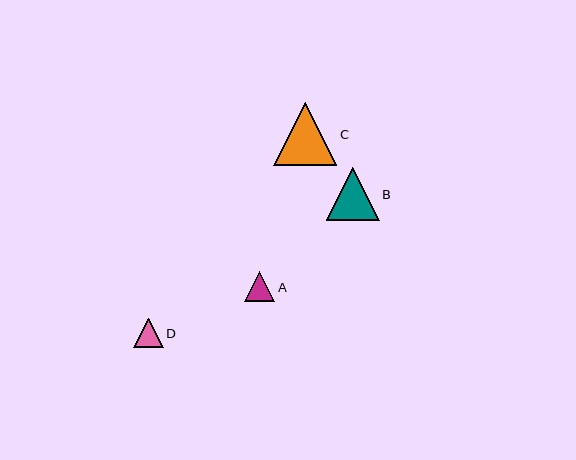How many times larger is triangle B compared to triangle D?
Triangle B is approximately 1.8 times the size of triangle D.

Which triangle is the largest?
Triangle C is the largest with a size of approximately 63 pixels.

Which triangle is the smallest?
Triangle D is the smallest with a size of approximately 30 pixels.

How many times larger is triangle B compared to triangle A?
Triangle B is approximately 1.7 times the size of triangle A.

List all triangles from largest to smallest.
From largest to smallest: C, B, A, D.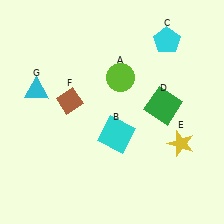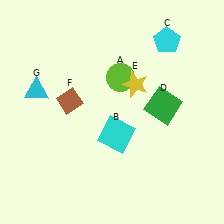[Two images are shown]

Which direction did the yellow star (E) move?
The yellow star (E) moved up.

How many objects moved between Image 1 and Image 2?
1 object moved between the two images.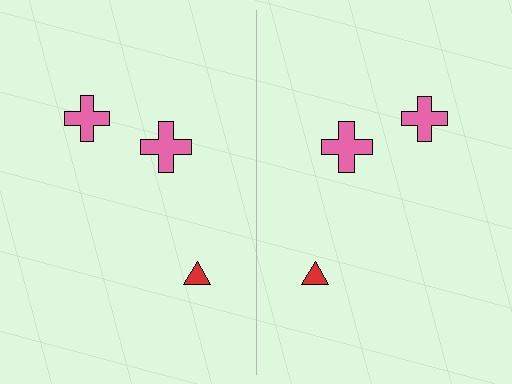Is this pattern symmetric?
Yes, this pattern has bilateral (reflection) symmetry.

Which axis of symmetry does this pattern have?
The pattern has a vertical axis of symmetry running through the center of the image.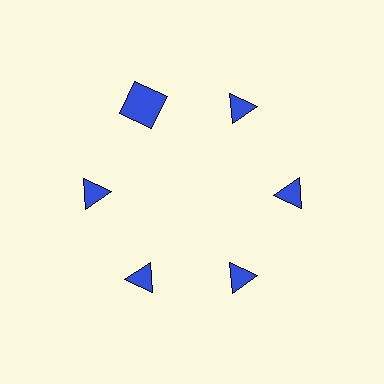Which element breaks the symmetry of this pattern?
The blue square at roughly the 11 o'clock position breaks the symmetry. All other shapes are blue triangles.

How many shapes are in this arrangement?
There are 6 shapes arranged in a ring pattern.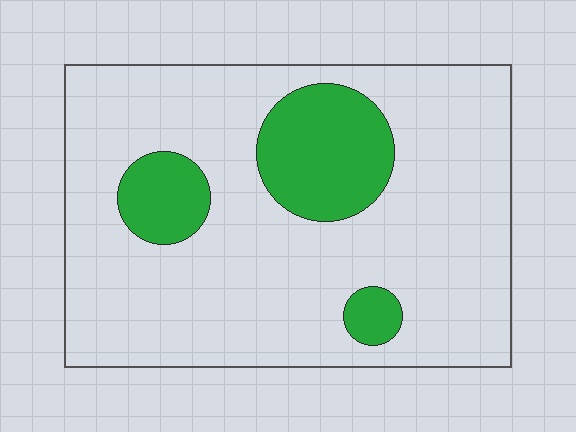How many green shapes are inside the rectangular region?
3.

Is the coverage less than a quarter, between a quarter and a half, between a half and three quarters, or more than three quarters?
Less than a quarter.